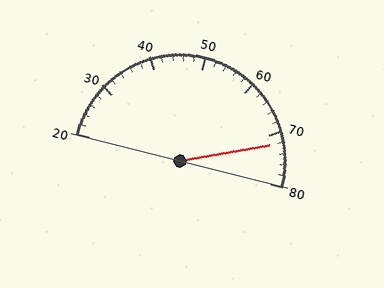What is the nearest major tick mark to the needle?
The nearest major tick mark is 70.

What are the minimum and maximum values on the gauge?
The gauge ranges from 20 to 80.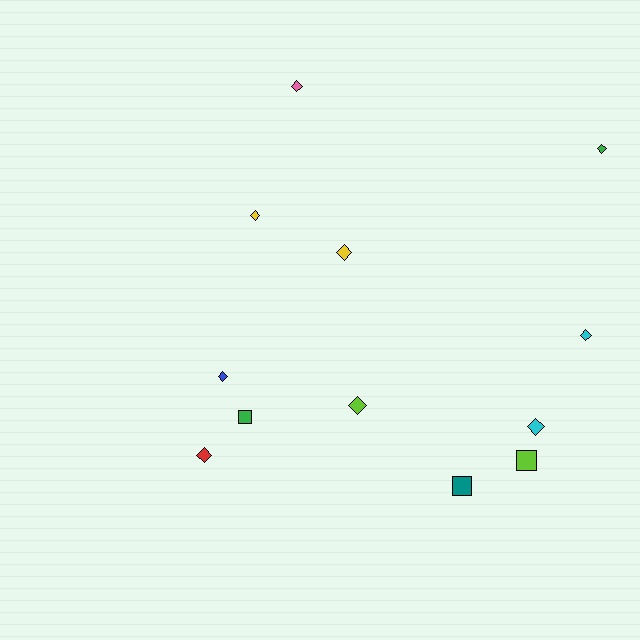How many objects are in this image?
There are 12 objects.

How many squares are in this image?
There are 3 squares.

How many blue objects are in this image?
There is 1 blue object.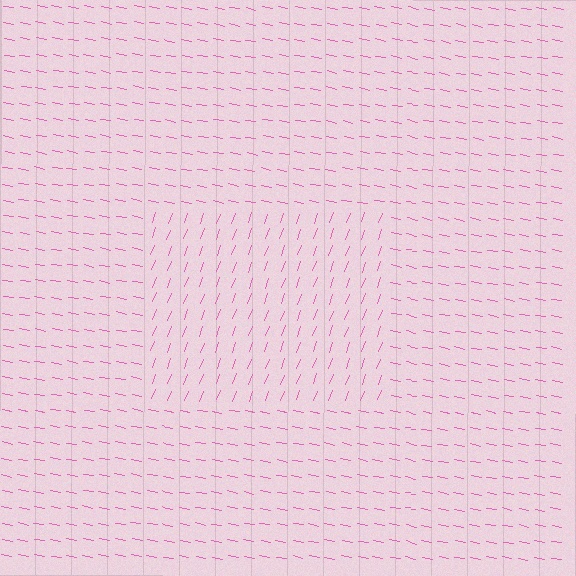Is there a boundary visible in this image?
Yes, there is a texture boundary formed by a change in line orientation.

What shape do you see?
I see a rectangle.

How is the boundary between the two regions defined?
The boundary is defined purely by a change in line orientation (approximately 80 degrees difference). All lines are the same color and thickness.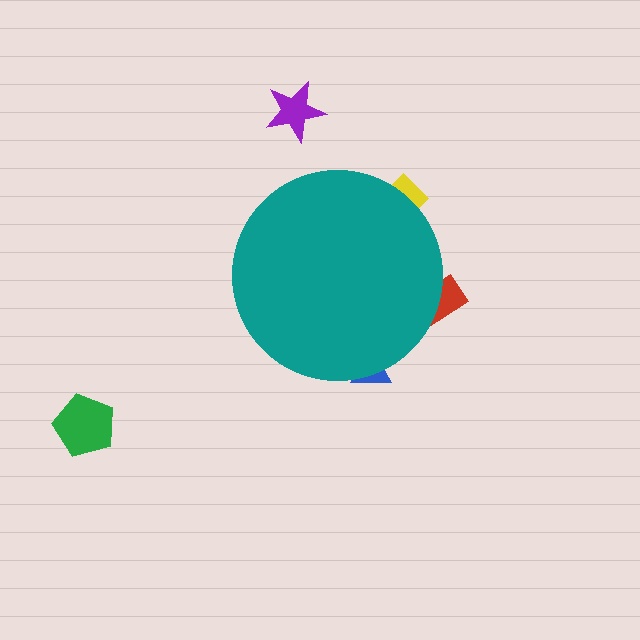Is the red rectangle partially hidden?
Yes, the red rectangle is partially hidden behind the teal circle.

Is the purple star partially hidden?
No, the purple star is fully visible.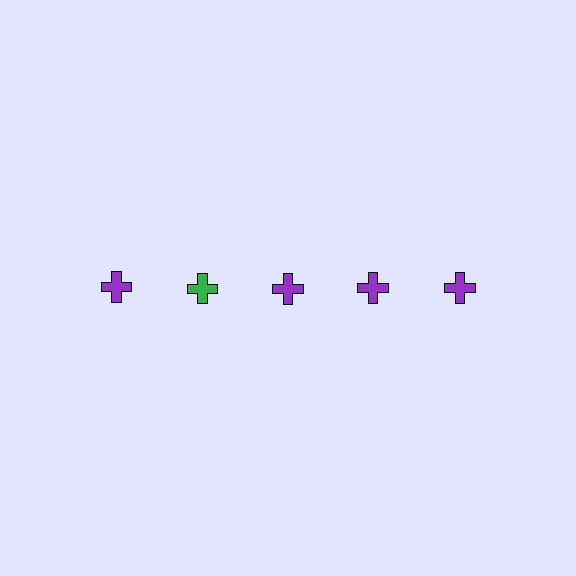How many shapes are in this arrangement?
There are 5 shapes arranged in a grid pattern.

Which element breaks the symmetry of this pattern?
The green cross in the top row, second from left column breaks the symmetry. All other shapes are purple crosses.